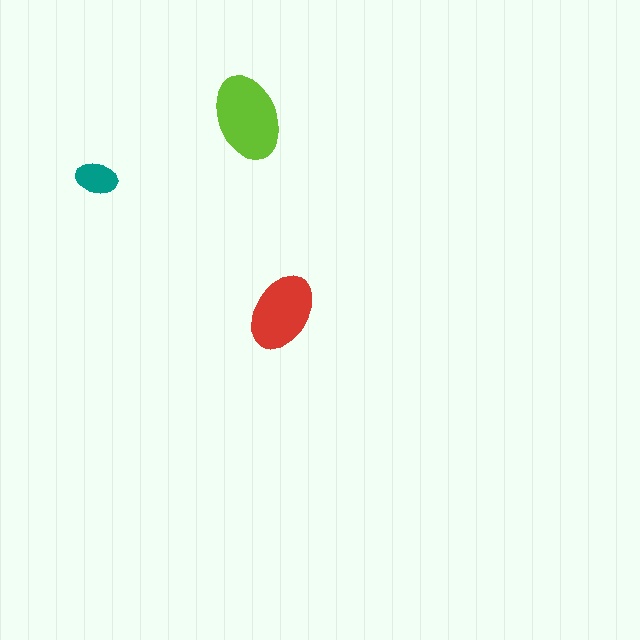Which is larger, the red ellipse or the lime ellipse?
The lime one.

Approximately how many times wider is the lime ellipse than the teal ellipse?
About 2 times wider.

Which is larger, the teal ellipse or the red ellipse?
The red one.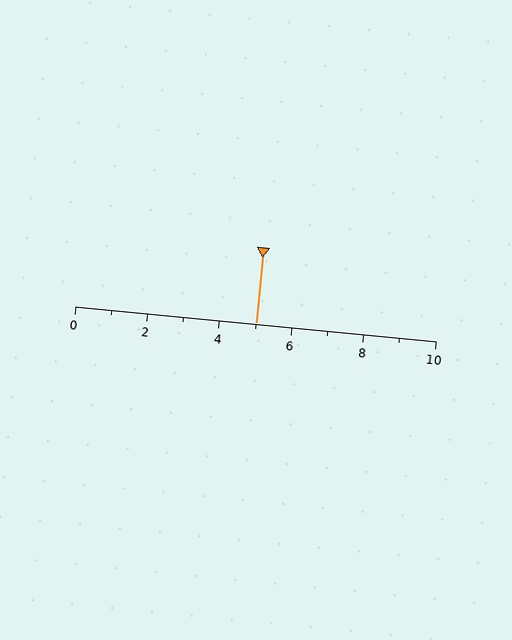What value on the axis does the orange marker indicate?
The marker indicates approximately 5.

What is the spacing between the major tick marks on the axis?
The major ticks are spaced 2 apart.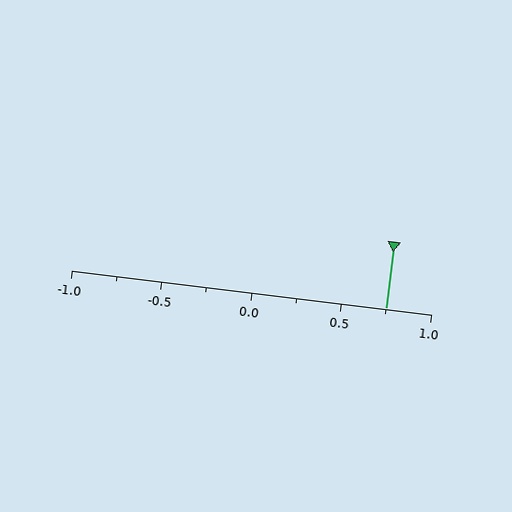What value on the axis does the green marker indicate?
The marker indicates approximately 0.75.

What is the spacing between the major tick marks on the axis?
The major ticks are spaced 0.5 apart.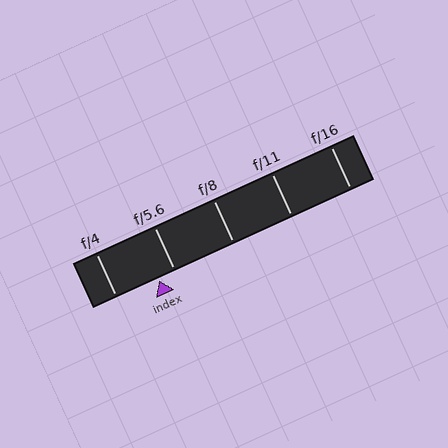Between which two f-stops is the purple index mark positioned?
The index mark is between f/4 and f/5.6.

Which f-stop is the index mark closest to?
The index mark is closest to f/5.6.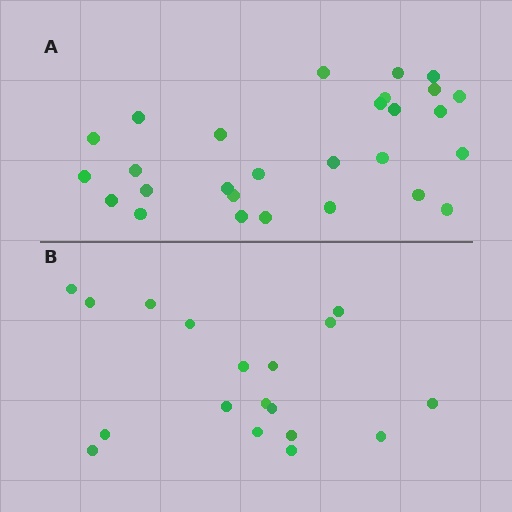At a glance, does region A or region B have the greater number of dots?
Region A (the top region) has more dots.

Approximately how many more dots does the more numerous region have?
Region A has roughly 10 or so more dots than region B.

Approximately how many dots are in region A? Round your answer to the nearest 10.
About 30 dots. (The exact count is 28, which rounds to 30.)